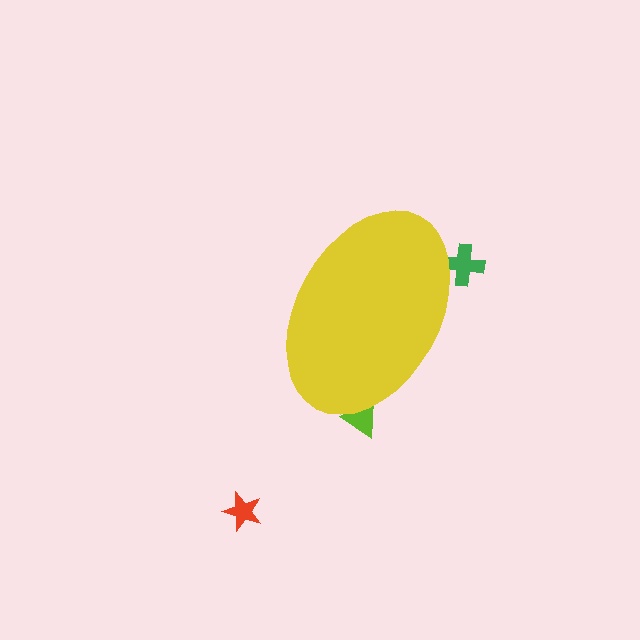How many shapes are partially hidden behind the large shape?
2 shapes are partially hidden.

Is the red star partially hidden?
No, the red star is fully visible.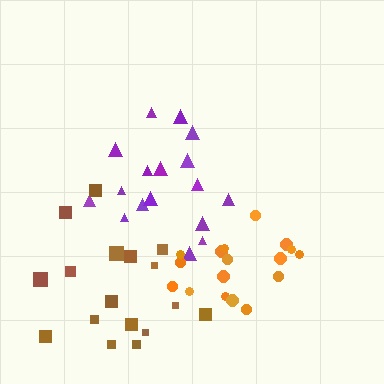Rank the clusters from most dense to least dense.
orange, purple, brown.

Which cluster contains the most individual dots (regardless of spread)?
Purple (17).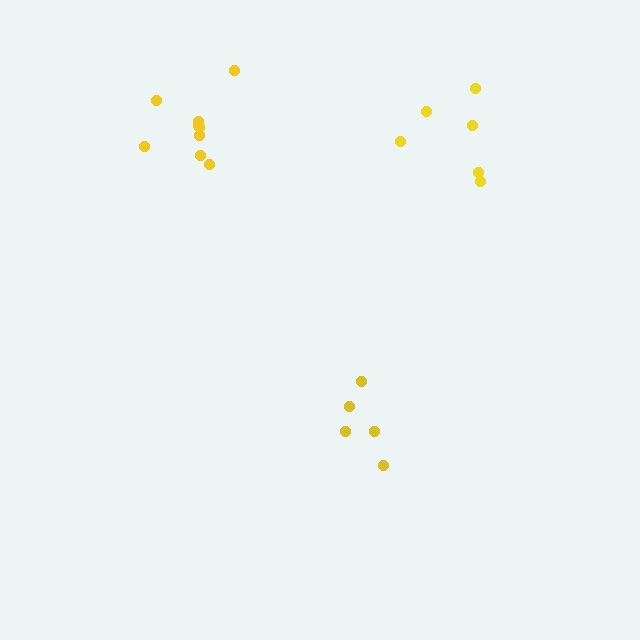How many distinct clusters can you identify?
There are 3 distinct clusters.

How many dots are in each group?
Group 1: 9 dots, Group 2: 6 dots, Group 3: 5 dots (20 total).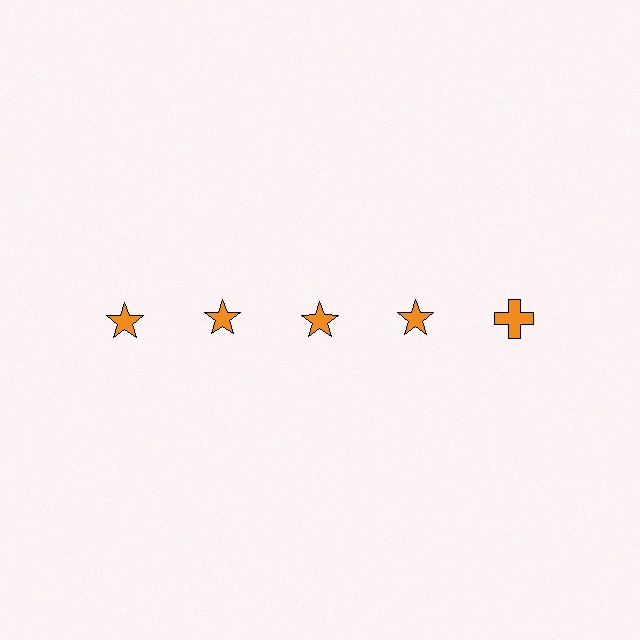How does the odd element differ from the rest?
It has a different shape: cross instead of star.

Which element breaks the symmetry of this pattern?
The orange cross in the top row, rightmost column breaks the symmetry. All other shapes are orange stars.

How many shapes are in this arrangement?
There are 5 shapes arranged in a grid pattern.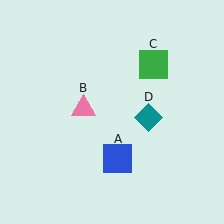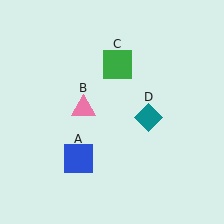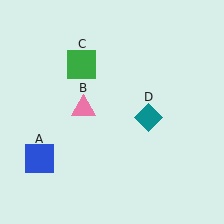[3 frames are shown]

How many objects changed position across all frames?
2 objects changed position: blue square (object A), green square (object C).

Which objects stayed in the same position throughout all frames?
Pink triangle (object B) and teal diamond (object D) remained stationary.